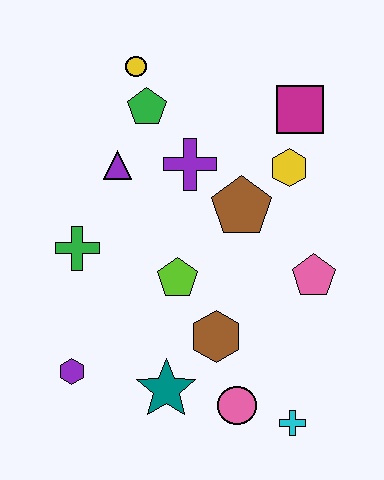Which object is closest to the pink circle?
The cyan cross is closest to the pink circle.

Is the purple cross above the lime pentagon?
Yes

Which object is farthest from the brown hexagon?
The yellow circle is farthest from the brown hexagon.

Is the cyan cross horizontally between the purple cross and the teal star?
No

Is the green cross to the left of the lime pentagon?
Yes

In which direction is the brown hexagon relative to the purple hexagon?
The brown hexagon is to the right of the purple hexagon.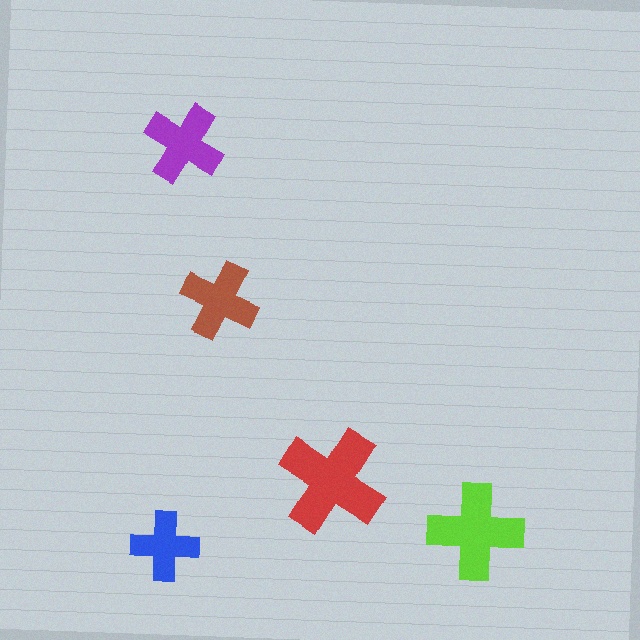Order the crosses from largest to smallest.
the red one, the lime one, the purple one, the brown one, the blue one.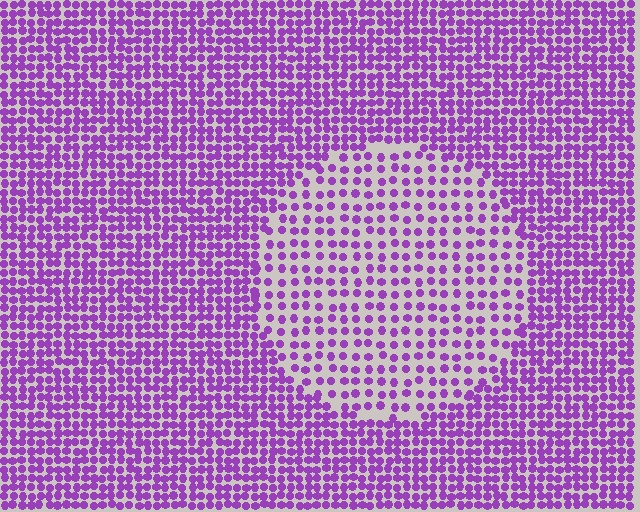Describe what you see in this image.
The image contains small purple elements arranged at two different densities. A circle-shaped region is visible where the elements are less densely packed than the surrounding area.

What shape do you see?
I see a circle.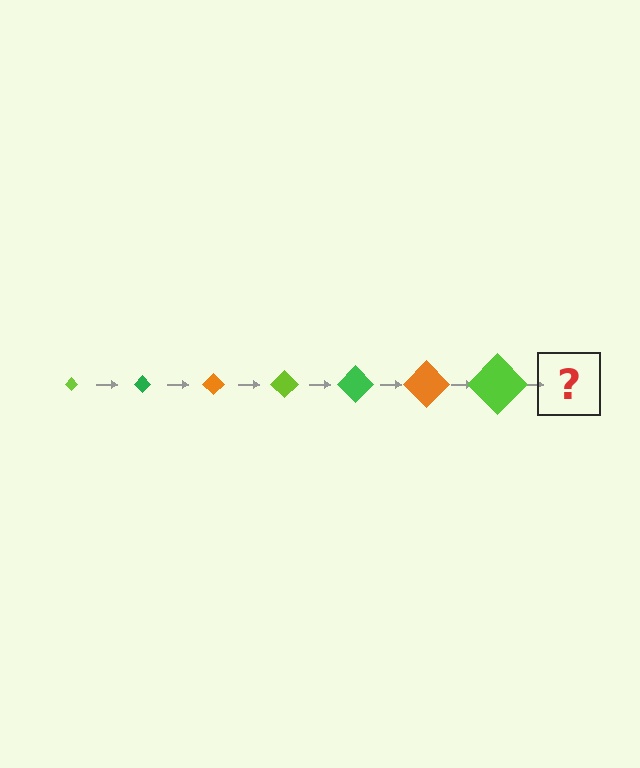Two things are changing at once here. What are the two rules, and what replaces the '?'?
The two rules are that the diamond grows larger each step and the color cycles through lime, green, and orange. The '?' should be a green diamond, larger than the previous one.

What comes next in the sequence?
The next element should be a green diamond, larger than the previous one.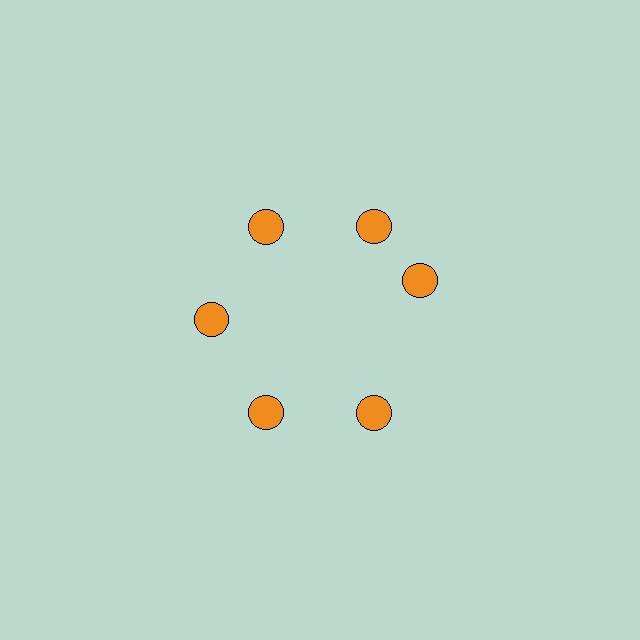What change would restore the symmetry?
The symmetry would be restored by rotating it back into even spacing with its neighbors so that all 6 circles sit at equal angles and equal distance from the center.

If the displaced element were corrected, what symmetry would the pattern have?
It would have 6-fold rotational symmetry — the pattern would map onto itself every 60 degrees.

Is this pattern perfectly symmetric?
No. The 6 orange circles are arranged in a ring, but one element near the 3 o'clock position is rotated out of alignment along the ring, breaking the 6-fold rotational symmetry.